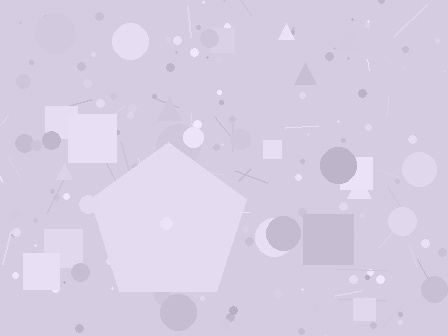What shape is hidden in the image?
A pentagon is hidden in the image.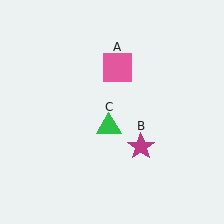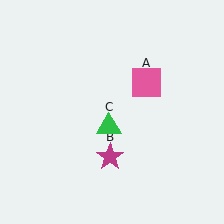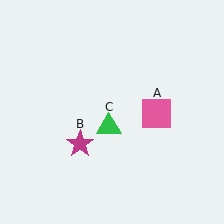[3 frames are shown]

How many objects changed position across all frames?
2 objects changed position: pink square (object A), magenta star (object B).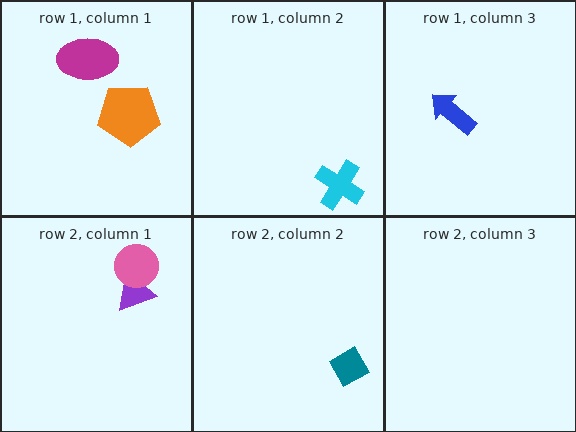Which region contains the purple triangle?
The row 2, column 1 region.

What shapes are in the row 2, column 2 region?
The teal diamond.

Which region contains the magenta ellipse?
The row 1, column 1 region.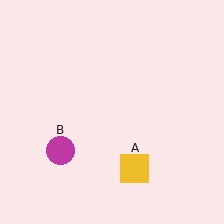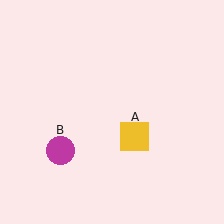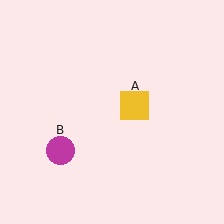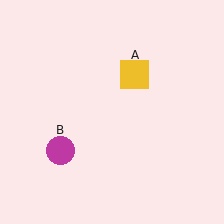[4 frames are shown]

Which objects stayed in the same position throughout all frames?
Magenta circle (object B) remained stationary.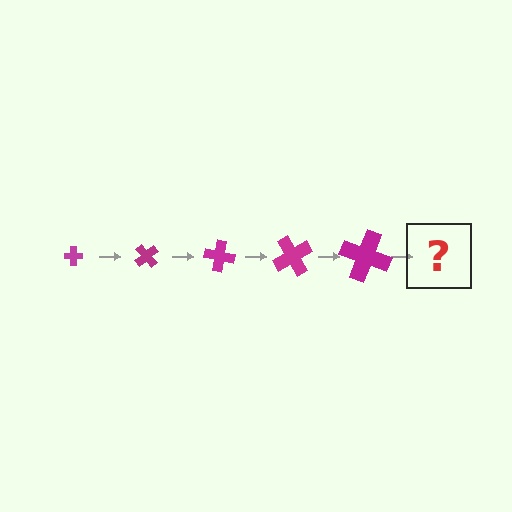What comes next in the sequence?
The next element should be a cross, larger than the previous one and rotated 250 degrees from the start.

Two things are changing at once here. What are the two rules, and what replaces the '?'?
The two rules are that the cross grows larger each step and it rotates 50 degrees each step. The '?' should be a cross, larger than the previous one and rotated 250 degrees from the start.